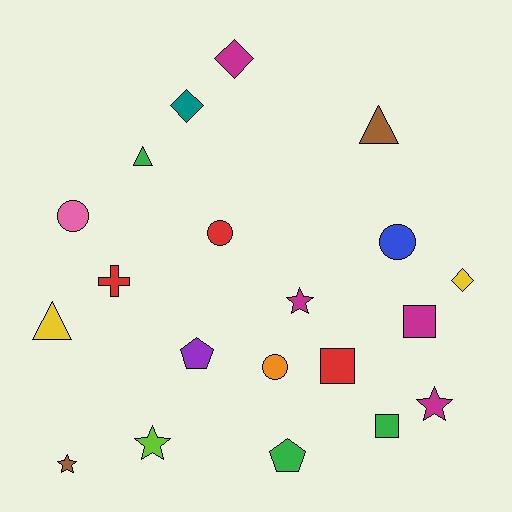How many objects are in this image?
There are 20 objects.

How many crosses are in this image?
There is 1 cross.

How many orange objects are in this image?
There is 1 orange object.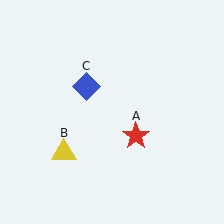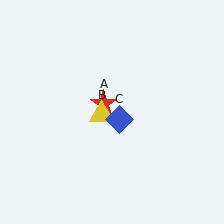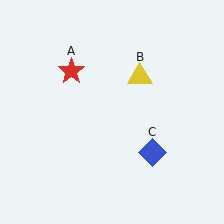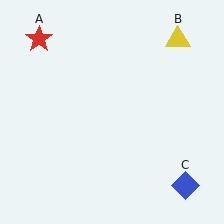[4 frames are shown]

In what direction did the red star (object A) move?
The red star (object A) moved up and to the left.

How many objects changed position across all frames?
3 objects changed position: red star (object A), yellow triangle (object B), blue diamond (object C).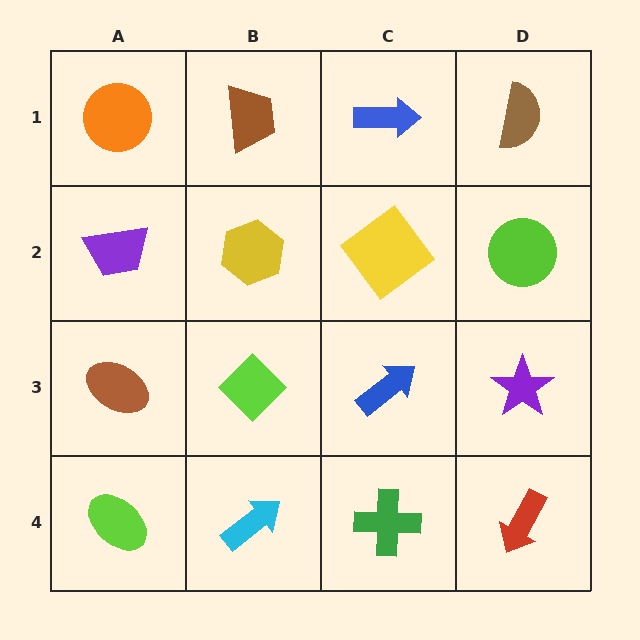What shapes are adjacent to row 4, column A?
A brown ellipse (row 3, column A), a cyan arrow (row 4, column B).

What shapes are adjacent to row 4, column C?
A blue arrow (row 3, column C), a cyan arrow (row 4, column B), a red arrow (row 4, column D).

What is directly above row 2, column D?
A brown semicircle.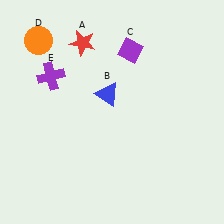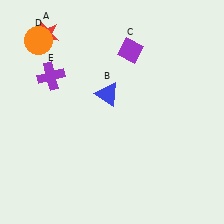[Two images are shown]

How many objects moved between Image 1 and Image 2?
1 object moved between the two images.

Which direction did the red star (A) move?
The red star (A) moved left.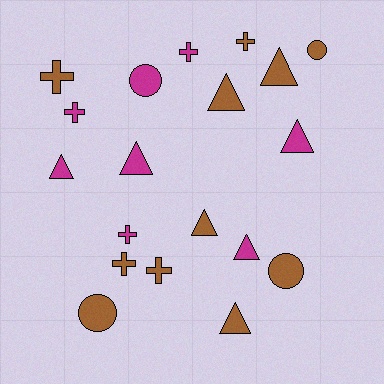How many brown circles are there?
There are 3 brown circles.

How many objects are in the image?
There are 19 objects.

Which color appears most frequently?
Brown, with 11 objects.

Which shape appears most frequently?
Triangle, with 8 objects.